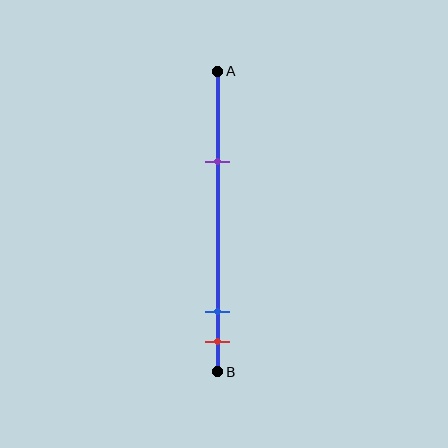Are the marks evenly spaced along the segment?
No, the marks are not evenly spaced.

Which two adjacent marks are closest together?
The blue and red marks are the closest adjacent pair.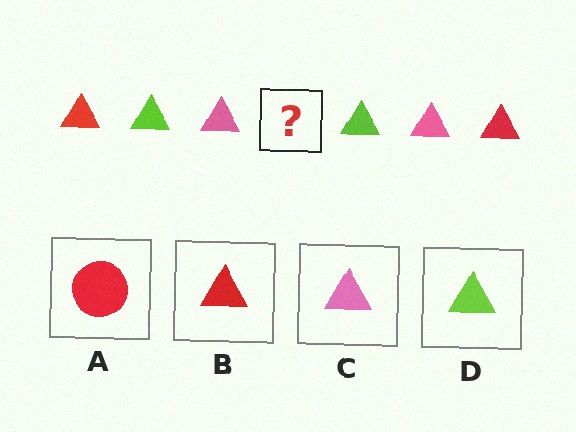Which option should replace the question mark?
Option B.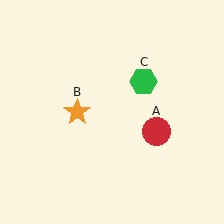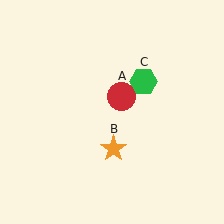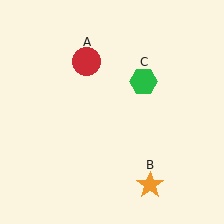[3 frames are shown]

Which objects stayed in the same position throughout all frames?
Green hexagon (object C) remained stationary.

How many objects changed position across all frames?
2 objects changed position: red circle (object A), orange star (object B).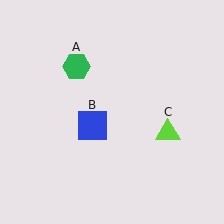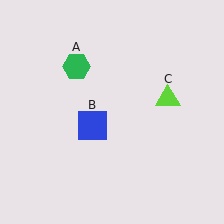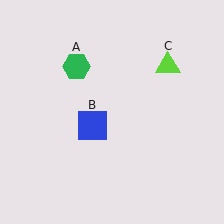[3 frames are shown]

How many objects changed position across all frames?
1 object changed position: lime triangle (object C).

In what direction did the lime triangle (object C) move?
The lime triangle (object C) moved up.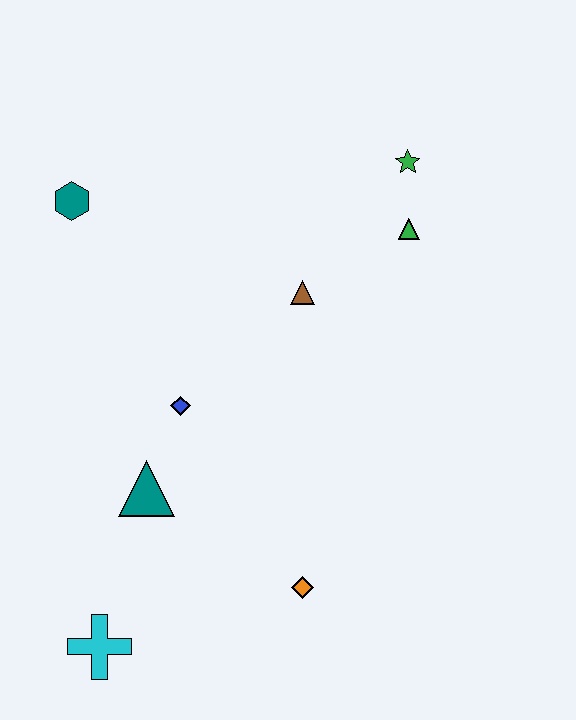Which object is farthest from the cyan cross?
The green star is farthest from the cyan cross.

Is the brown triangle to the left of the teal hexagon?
No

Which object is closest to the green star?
The green triangle is closest to the green star.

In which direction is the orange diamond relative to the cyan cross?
The orange diamond is to the right of the cyan cross.